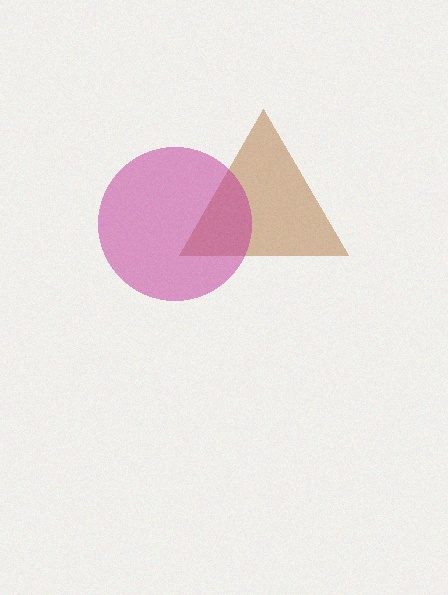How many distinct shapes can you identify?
There are 2 distinct shapes: a brown triangle, a magenta circle.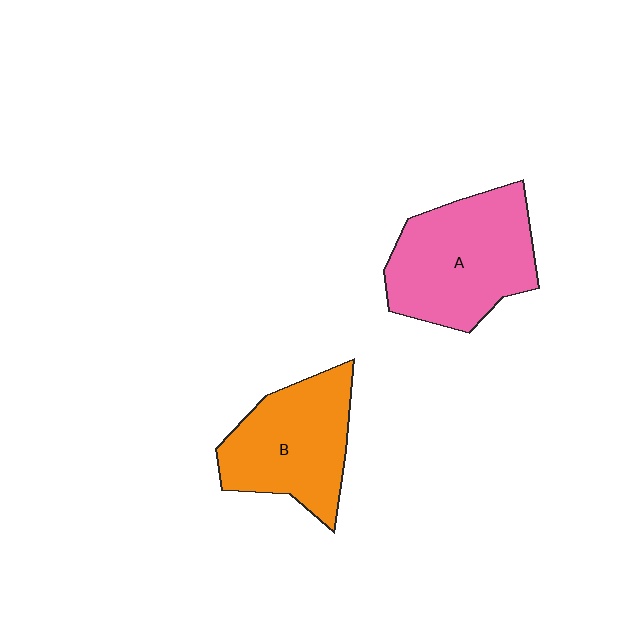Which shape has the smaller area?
Shape B (orange).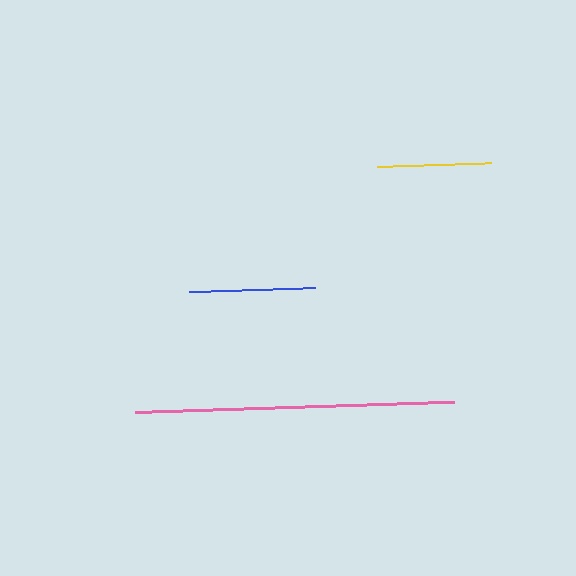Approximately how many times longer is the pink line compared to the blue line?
The pink line is approximately 2.5 times the length of the blue line.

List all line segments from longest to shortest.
From longest to shortest: pink, blue, yellow.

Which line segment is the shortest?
The yellow line is the shortest at approximately 114 pixels.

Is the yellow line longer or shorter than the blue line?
The blue line is longer than the yellow line.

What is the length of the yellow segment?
The yellow segment is approximately 114 pixels long.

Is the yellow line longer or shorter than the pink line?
The pink line is longer than the yellow line.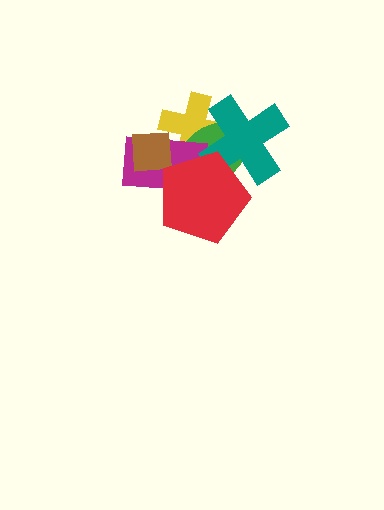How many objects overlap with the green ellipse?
5 objects overlap with the green ellipse.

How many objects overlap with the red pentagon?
4 objects overlap with the red pentagon.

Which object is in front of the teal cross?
The red pentagon is in front of the teal cross.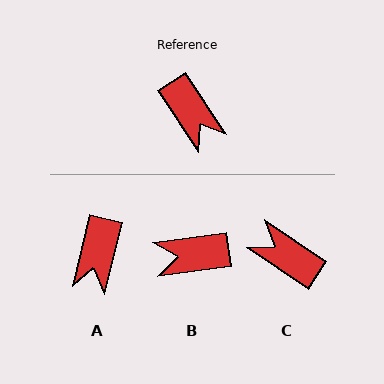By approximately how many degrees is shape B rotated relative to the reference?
Approximately 116 degrees clockwise.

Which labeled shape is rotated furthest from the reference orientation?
C, about 157 degrees away.